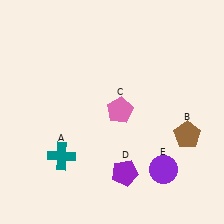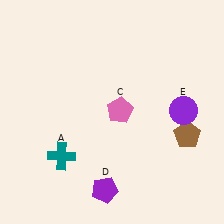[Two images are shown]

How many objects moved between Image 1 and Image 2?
2 objects moved between the two images.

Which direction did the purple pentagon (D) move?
The purple pentagon (D) moved left.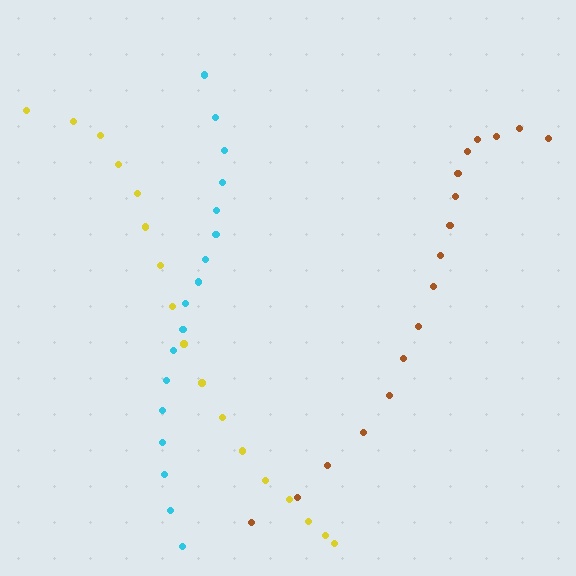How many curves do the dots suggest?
There are 3 distinct paths.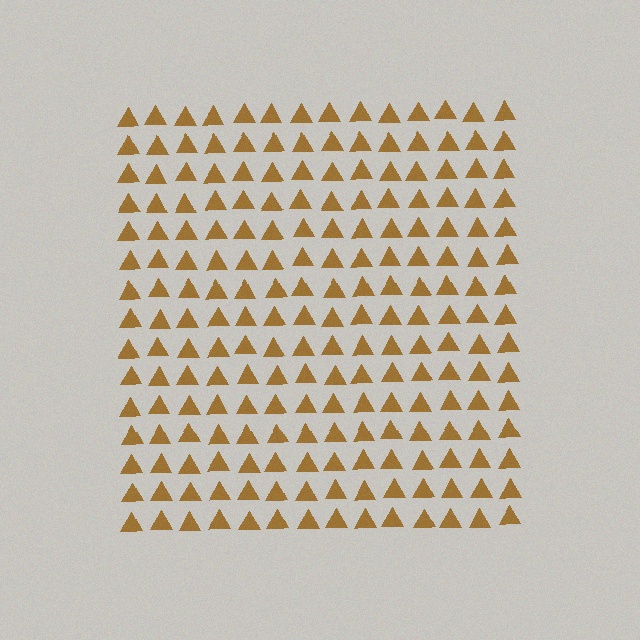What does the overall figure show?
The overall figure shows a square.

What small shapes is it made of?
It is made of small triangles.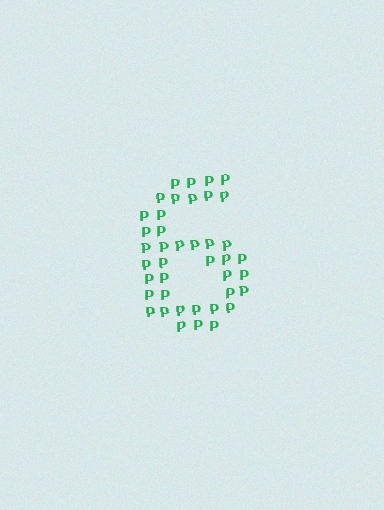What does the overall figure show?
The overall figure shows the digit 6.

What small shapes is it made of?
It is made of small letter P's.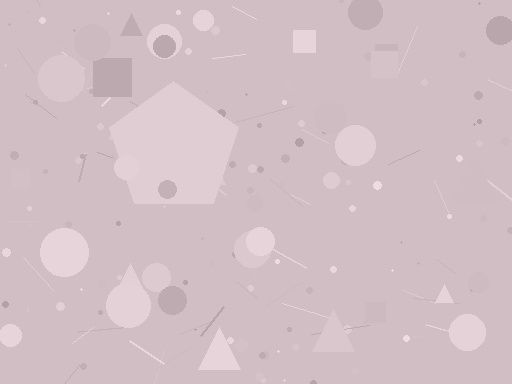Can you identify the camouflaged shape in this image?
The camouflaged shape is a pentagon.